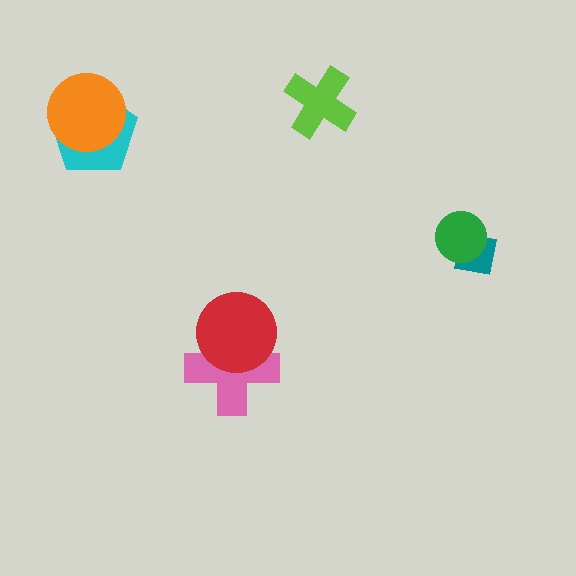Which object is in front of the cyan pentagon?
The orange circle is in front of the cyan pentagon.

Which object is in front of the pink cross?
The red circle is in front of the pink cross.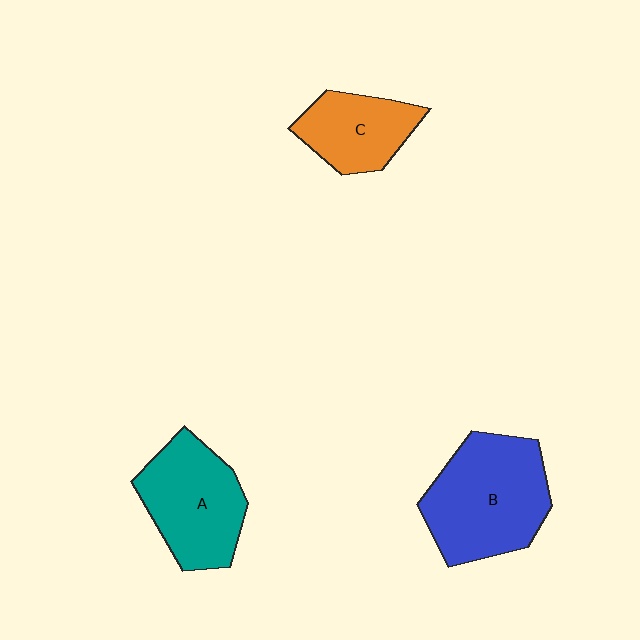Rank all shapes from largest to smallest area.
From largest to smallest: B (blue), A (teal), C (orange).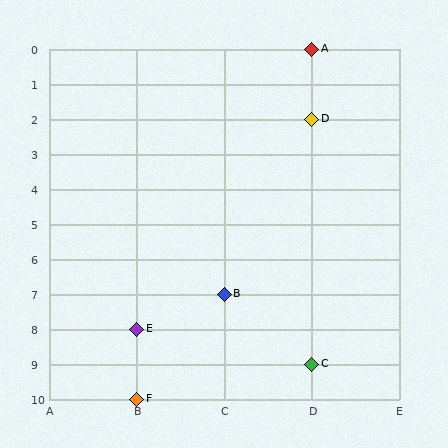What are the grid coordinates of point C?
Point C is at grid coordinates (D, 9).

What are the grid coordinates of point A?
Point A is at grid coordinates (D, 0).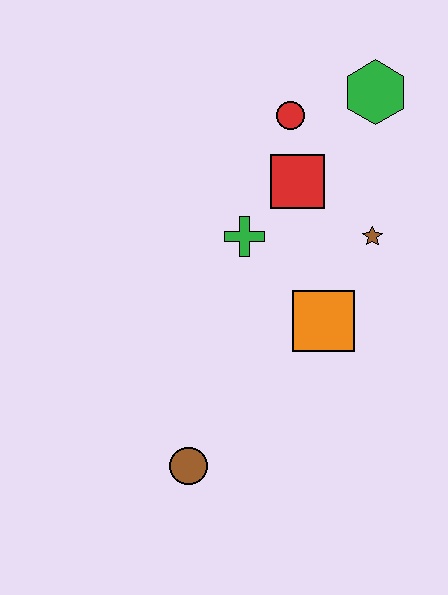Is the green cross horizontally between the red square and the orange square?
No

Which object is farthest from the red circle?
The brown circle is farthest from the red circle.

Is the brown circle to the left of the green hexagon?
Yes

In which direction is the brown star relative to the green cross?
The brown star is to the right of the green cross.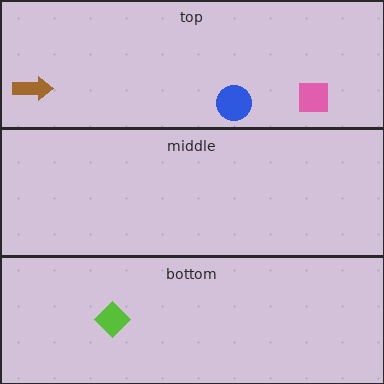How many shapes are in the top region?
3.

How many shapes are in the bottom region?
1.